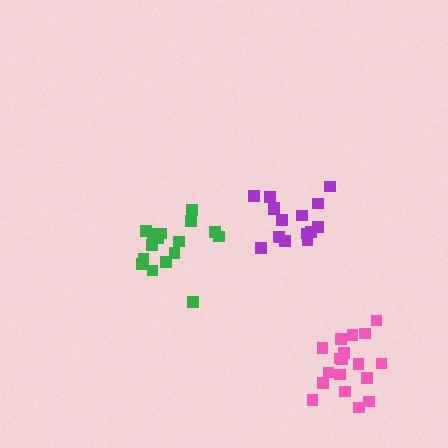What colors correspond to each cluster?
The clusters are colored: green, pink, purple.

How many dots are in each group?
Group 1: 17 dots, Group 2: 18 dots, Group 3: 16 dots (51 total).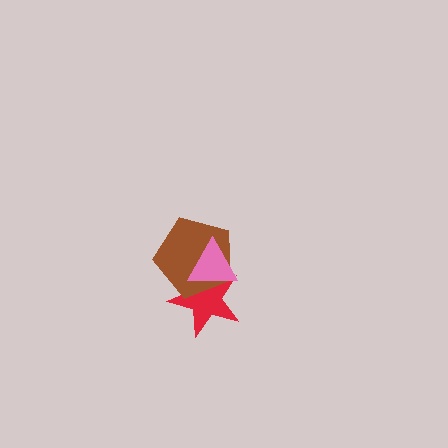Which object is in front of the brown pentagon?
The pink triangle is in front of the brown pentagon.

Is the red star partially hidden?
Yes, it is partially covered by another shape.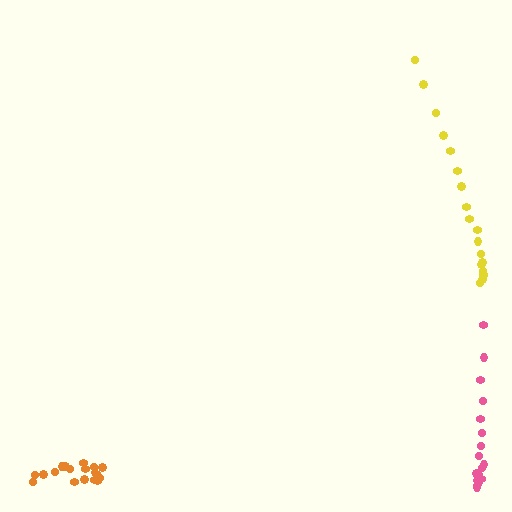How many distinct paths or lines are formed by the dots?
There are 3 distinct paths.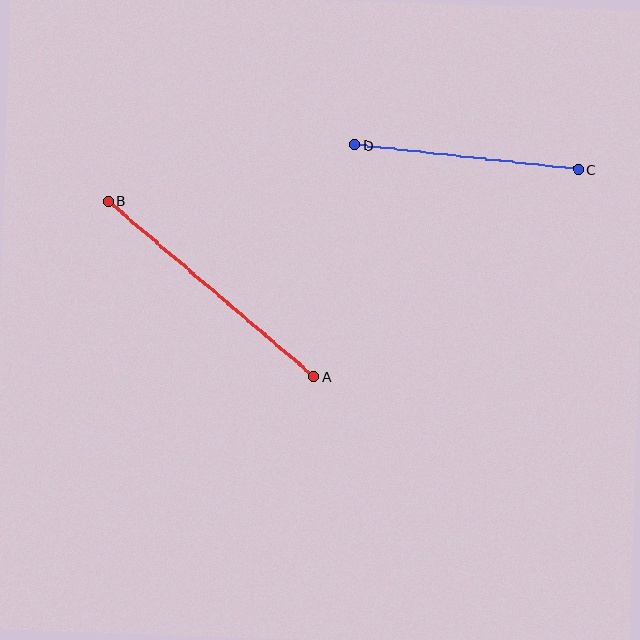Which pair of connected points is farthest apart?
Points A and B are farthest apart.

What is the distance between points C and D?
The distance is approximately 225 pixels.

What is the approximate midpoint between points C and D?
The midpoint is at approximately (467, 157) pixels.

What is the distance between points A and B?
The distance is approximately 271 pixels.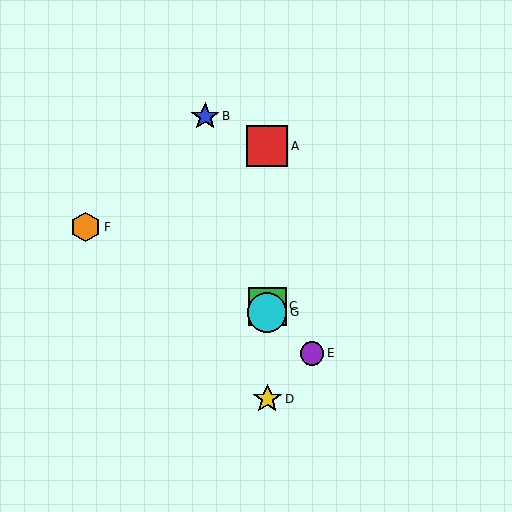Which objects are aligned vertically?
Objects A, C, D, G are aligned vertically.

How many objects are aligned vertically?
4 objects (A, C, D, G) are aligned vertically.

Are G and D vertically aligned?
Yes, both are at x≈267.